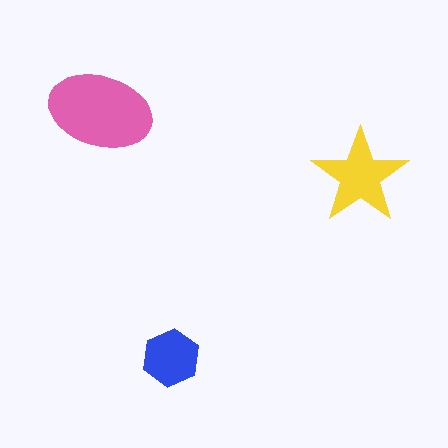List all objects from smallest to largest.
The blue hexagon, the yellow star, the pink ellipse.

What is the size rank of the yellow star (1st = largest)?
2nd.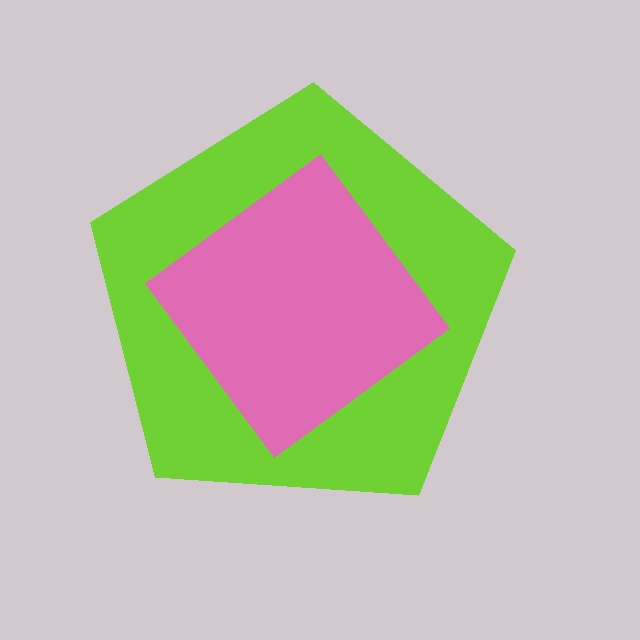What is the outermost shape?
The lime pentagon.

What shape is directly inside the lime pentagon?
The pink diamond.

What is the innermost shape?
The pink diamond.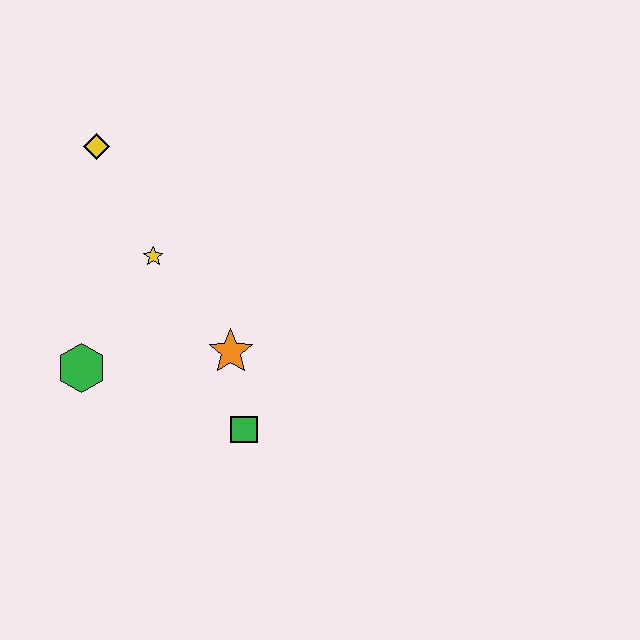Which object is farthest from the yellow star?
The green square is farthest from the yellow star.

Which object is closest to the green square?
The orange star is closest to the green square.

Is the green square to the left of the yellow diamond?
No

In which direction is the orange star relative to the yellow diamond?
The orange star is below the yellow diamond.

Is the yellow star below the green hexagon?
No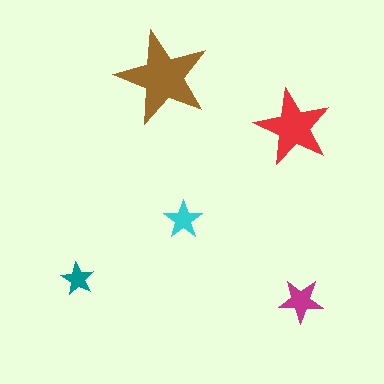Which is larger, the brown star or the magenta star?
The brown one.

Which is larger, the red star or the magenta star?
The red one.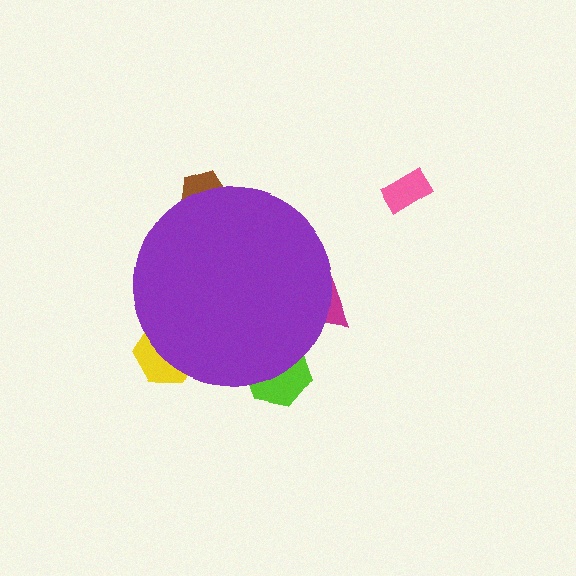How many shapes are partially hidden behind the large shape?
4 shapes are partially hidden.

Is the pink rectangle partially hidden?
No, the pink rectangle is fully visible.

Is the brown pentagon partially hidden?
Yes, the brown pentagon is partially hidden behind the purple circle.